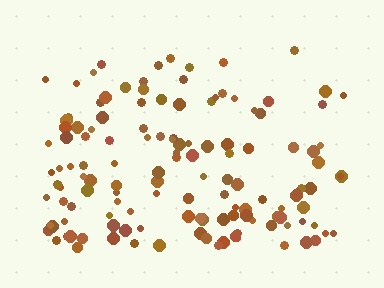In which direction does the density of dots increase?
From top to bottom, with the bottom side densest.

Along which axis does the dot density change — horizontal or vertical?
Vertical.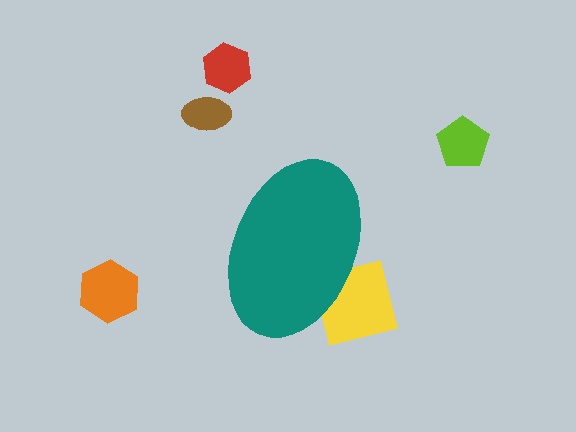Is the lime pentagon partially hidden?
No, the lime pentagon is fully visible.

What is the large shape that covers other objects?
A teal ellipse.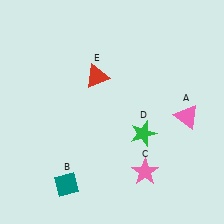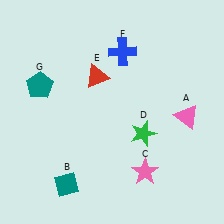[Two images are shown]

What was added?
A blue cross (F), a teal pentagon (G) were added in Image 2.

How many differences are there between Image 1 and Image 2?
There are 2 differences between the two images.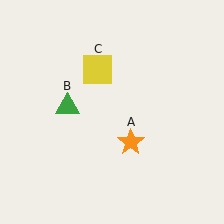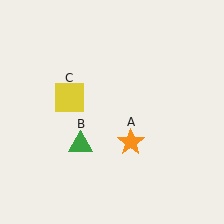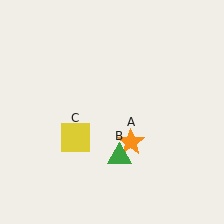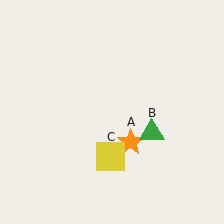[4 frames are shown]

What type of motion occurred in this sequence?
The green triangle (object B), yellow square (object C) rotated counterclockwise around the center of the scene.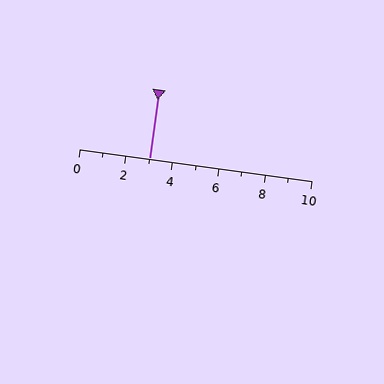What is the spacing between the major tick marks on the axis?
The major ticks are spaced 2 apart.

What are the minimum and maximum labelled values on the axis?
The axis runs from 0 to 10.